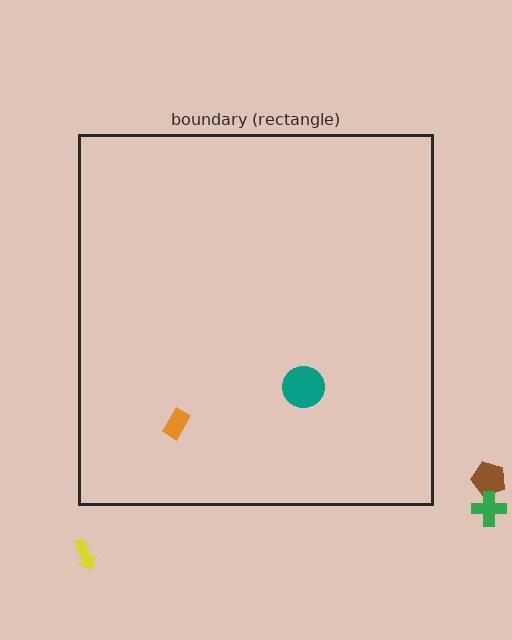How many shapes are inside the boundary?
2 inside, 3 outside.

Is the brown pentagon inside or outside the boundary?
Outside.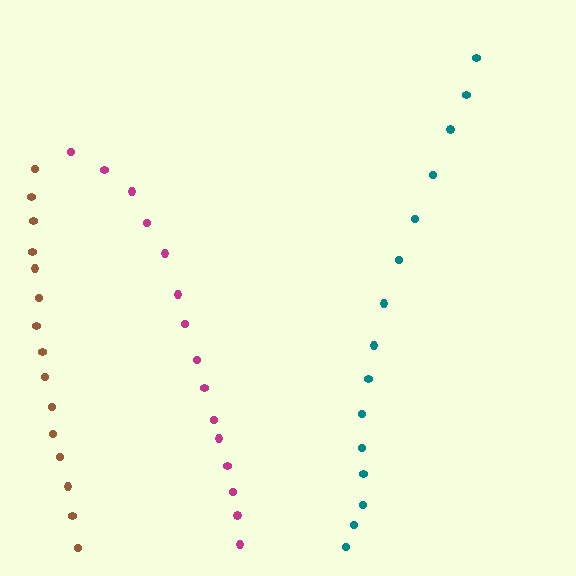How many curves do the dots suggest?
There are 3 distinct paths.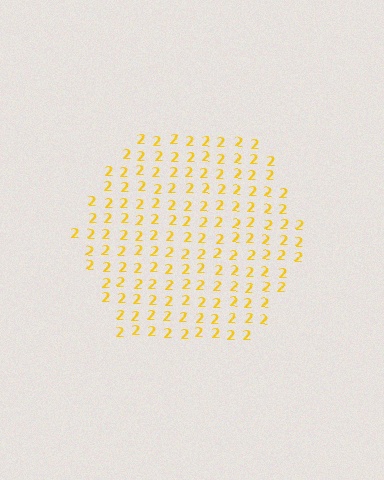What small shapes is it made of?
It is made of small digit 2's.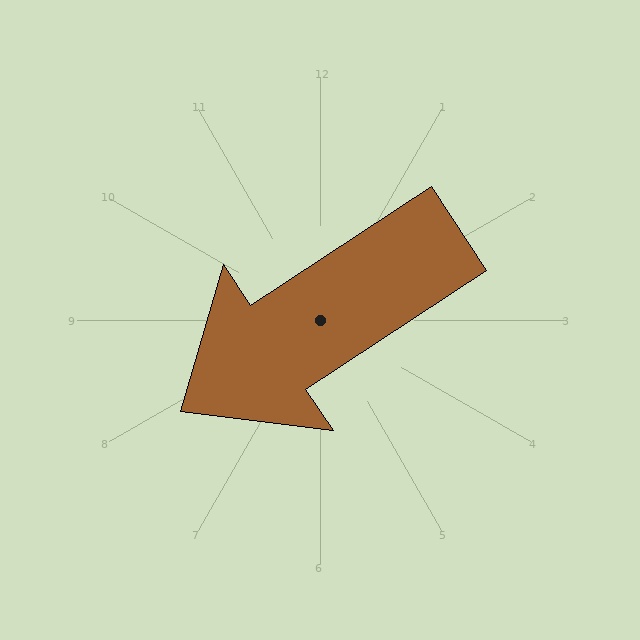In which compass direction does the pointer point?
Southwest.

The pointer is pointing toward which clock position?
Roughly 8 o'clock.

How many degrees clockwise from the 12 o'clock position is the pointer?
Approximately 237 degrees.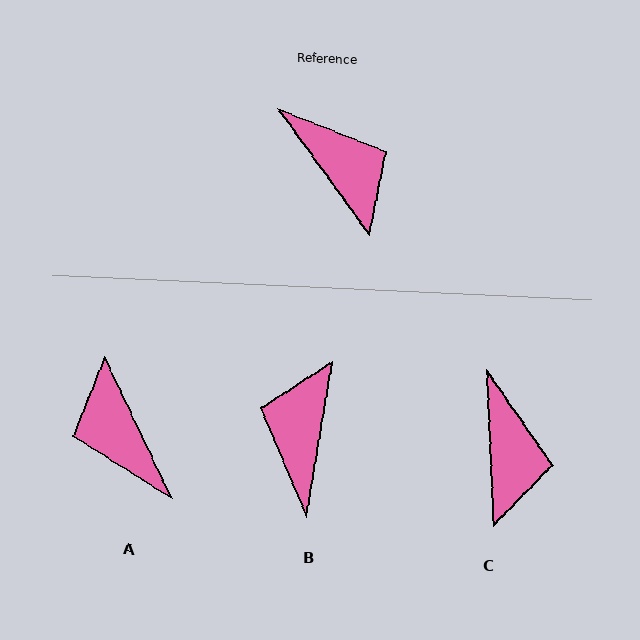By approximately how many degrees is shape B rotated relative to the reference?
Approximately 134 degrees counter-clockwise.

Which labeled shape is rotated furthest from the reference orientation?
A, about 169 degrees away.